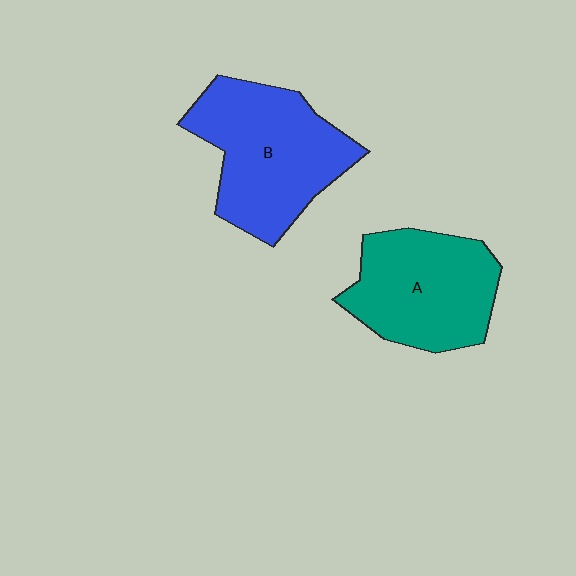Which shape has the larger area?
Shape B (blue).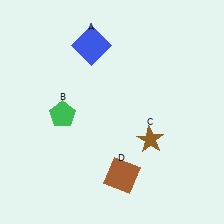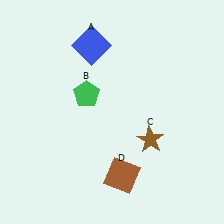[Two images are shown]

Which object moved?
The green pentagon (B) moved right.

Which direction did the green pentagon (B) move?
The green pentagon (B) moved right.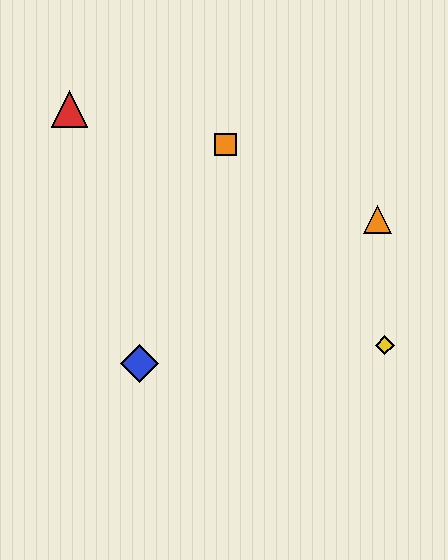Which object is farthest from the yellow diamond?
The red triangle is farthest from the yellow diamond.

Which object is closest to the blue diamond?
The orange square is closest to the blue diamond.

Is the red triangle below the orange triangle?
No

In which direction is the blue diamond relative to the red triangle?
The blue diamond is below the red triangle.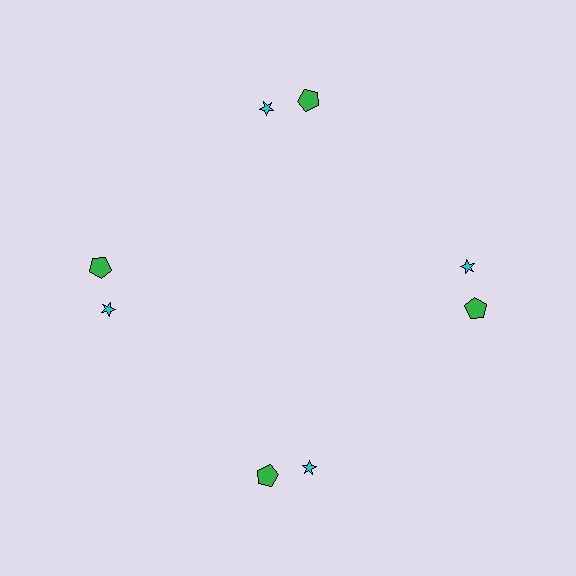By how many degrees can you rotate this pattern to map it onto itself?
The pattern maps onto itself every 90 degrees of rotation.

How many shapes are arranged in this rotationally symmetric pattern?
There are 8 shapes, arranged in 4 groups of 2.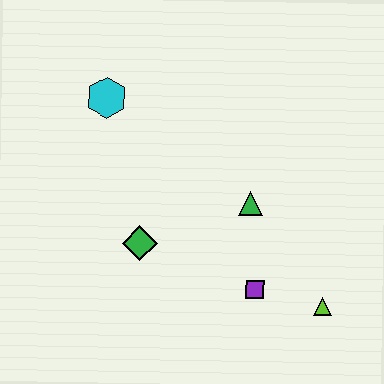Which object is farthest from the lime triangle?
The cyan hexagon is farthest from the lime triangle.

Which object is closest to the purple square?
The lime triangle is closest to the purple square.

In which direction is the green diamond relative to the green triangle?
The green diamond is to the left of the green triangle.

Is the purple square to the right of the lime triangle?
No